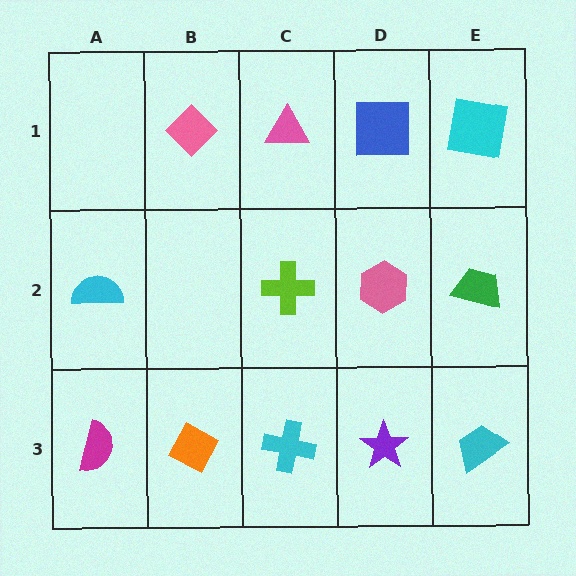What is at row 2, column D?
A pink hexagon.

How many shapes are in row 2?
4 shapes.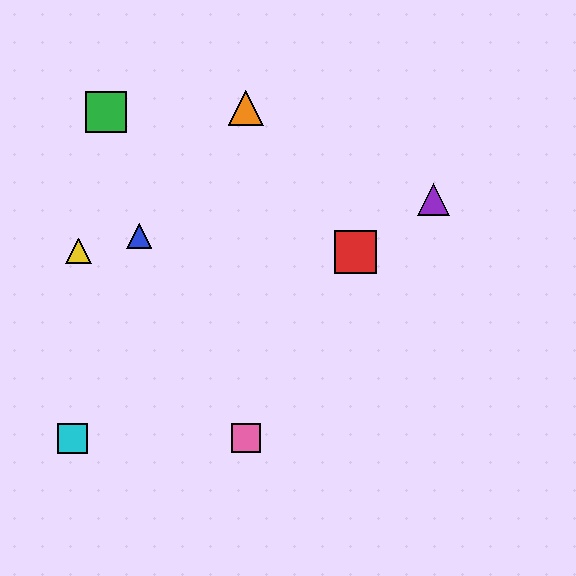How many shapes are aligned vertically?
2 shapes (the orange triangle, the pink square) are aligned vertically.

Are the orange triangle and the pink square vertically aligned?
Yes, both are at x≈246.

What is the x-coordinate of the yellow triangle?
The yellow triangle is at x≈79.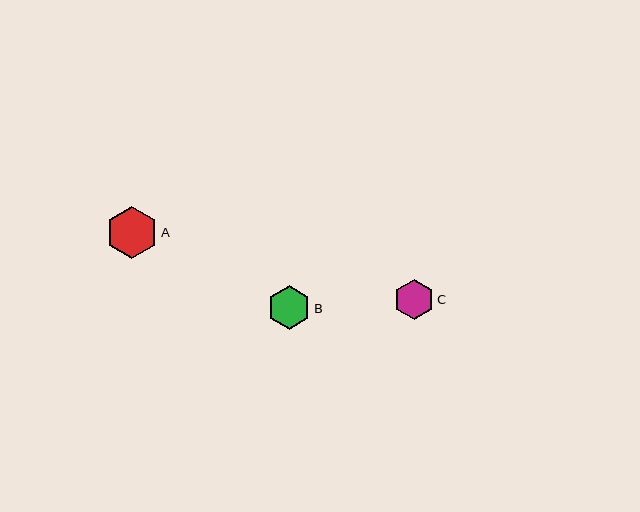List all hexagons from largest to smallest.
From largest to smallest: A, B, C.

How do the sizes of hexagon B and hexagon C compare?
Hexagon B and hexagon C are approximately the same size.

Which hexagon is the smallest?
Hexagon C is the smallest with a size of approximately 40 pixels.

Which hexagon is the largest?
Hexagon A is the largest with a size of approximately 52 pixels.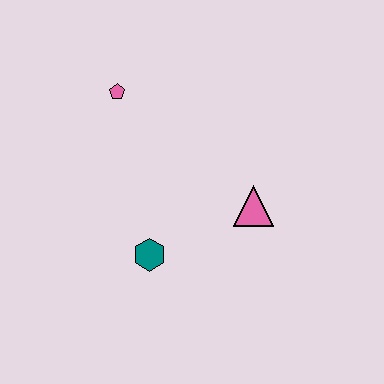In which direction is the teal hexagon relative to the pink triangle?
The teal hexagon is to the left of the pink triangle.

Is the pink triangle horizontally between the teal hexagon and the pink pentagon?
No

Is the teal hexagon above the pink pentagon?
No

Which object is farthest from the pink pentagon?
The pink triangle is farthest from the pink pentagon.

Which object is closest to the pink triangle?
The teal hexagon is closest to the pink triangle.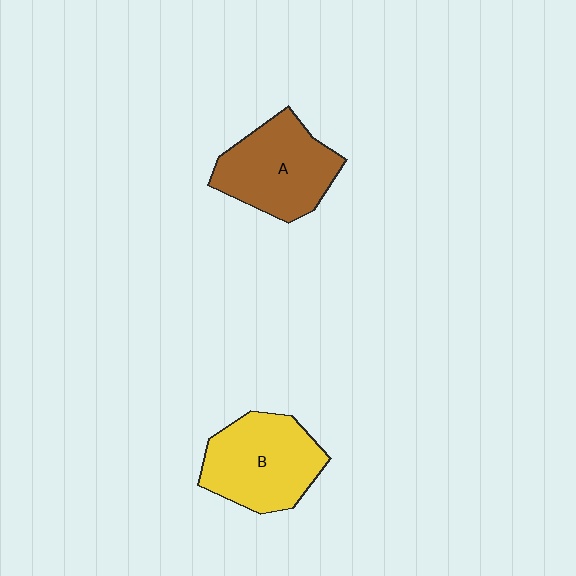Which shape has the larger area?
Shape B (yellow).